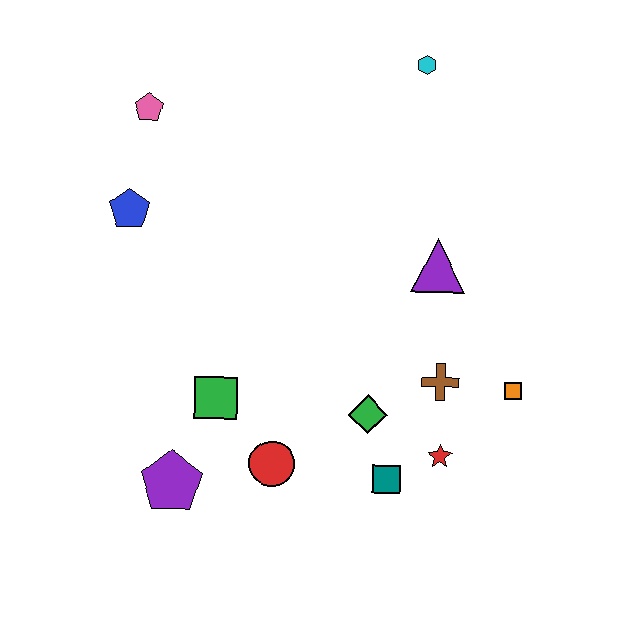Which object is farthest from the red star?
The pink pentagon is farthest from the red star.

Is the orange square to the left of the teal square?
No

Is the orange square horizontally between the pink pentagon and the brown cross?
No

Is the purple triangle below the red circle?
No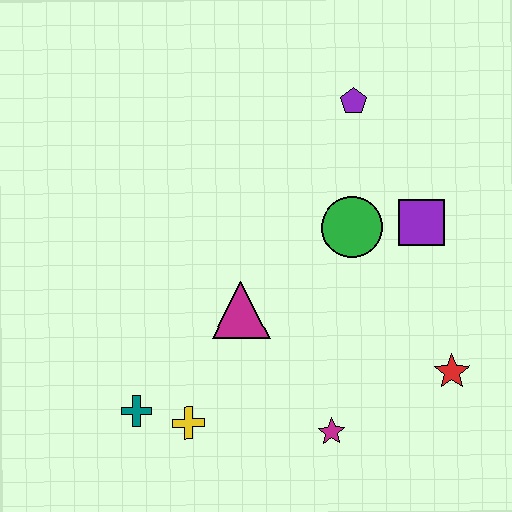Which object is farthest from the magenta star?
The purple pentagon is farthest from the magenta star.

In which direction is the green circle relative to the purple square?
The green circle is to the left of the purple square.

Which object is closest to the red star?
The magenta star is closest to the red star.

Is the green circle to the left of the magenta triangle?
No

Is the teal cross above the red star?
No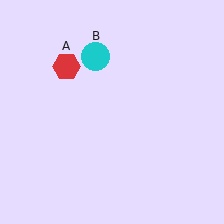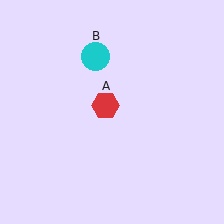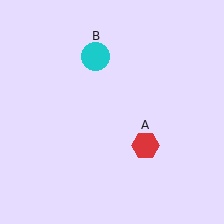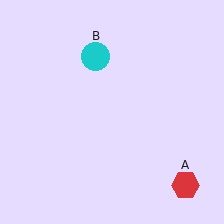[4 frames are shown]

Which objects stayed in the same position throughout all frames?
Cyan circle (object B) remained stationary.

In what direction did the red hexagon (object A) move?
The red hexagon (object A) moved down and to the right.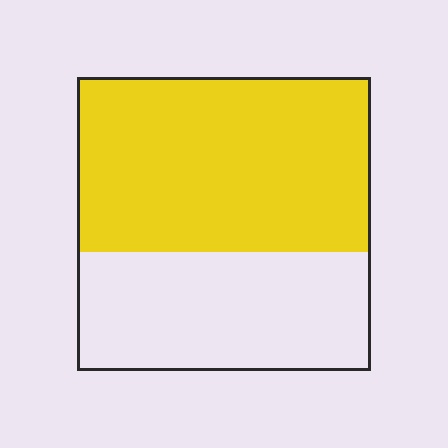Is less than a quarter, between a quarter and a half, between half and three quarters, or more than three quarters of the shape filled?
Between half and three quarters.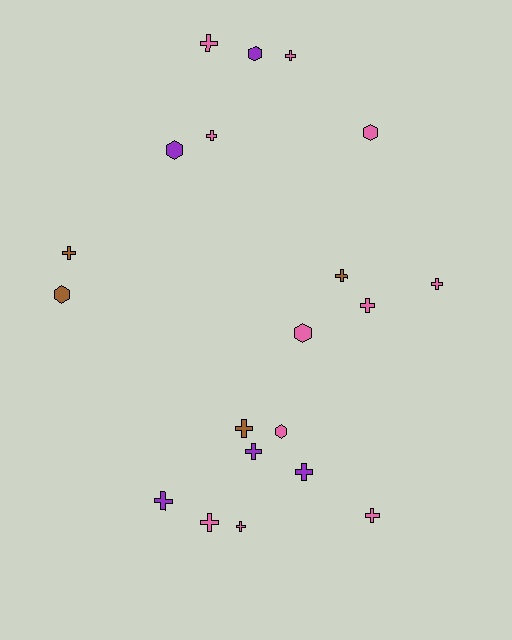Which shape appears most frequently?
Cross, with 14 objects.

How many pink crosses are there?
There are 8 pink crosses.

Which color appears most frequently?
Pink, with 11 objects.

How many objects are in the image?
There are 20 objects.